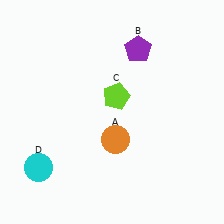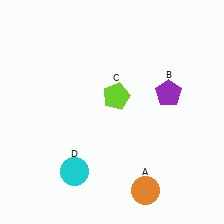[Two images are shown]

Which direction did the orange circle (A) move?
The orange circle (A) moved down.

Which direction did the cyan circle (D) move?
The cyan circle (D) moved right.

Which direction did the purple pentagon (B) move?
The purple pentagon (B) moved down.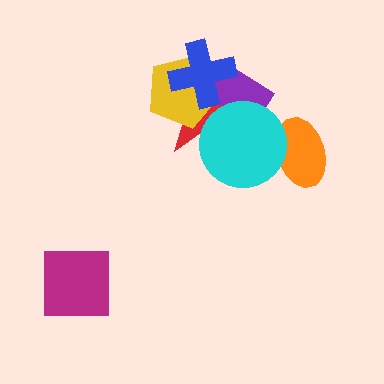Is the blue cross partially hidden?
No, no other shape covers it.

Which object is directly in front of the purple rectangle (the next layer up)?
The cyan circle is directly in front of the purple rectangle.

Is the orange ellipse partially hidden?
Yes, it is partially covered by another shape.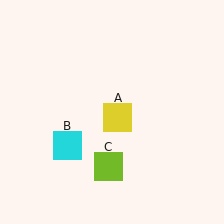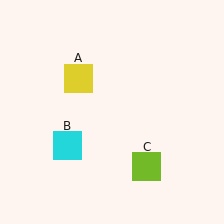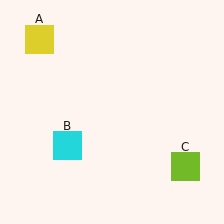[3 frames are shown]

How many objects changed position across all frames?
2 objects changed position: yellow square (object A), lime square (object C).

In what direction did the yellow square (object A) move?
The yellow square (object A) moved up and to the left.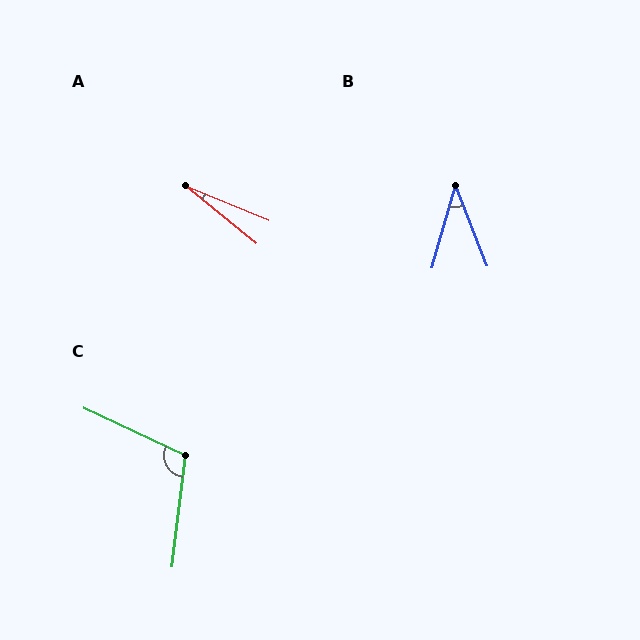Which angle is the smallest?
A, at approximately 17 degrees.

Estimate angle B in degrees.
Approximately 37 degrees.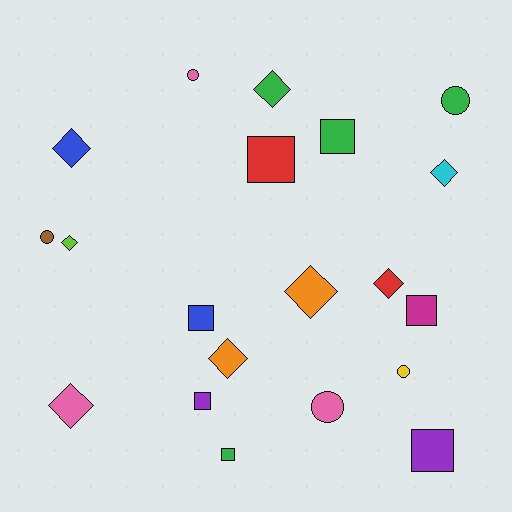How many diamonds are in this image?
There are 8 diamonds.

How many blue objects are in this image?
There are 2 blue objects.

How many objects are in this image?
There are 20 objects.